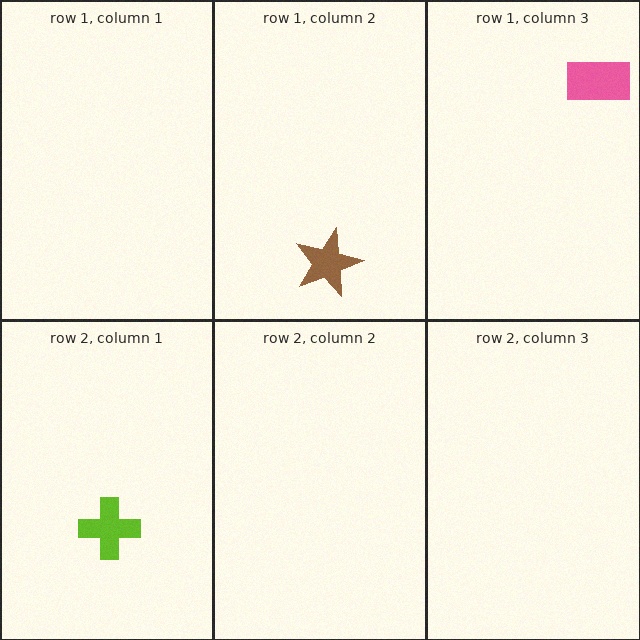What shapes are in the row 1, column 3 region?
The pink rectangle.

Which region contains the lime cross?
The row 2, column 1 region.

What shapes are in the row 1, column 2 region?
The brown star.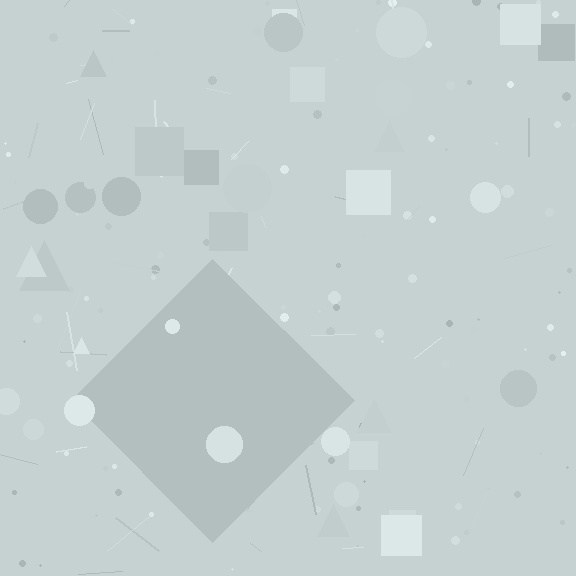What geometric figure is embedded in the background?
A diamond is embedded in the background.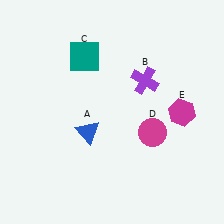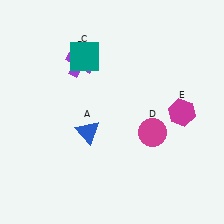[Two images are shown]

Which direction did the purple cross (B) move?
The purple cross (B) moved left.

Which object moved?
The purple cross (B) moved left.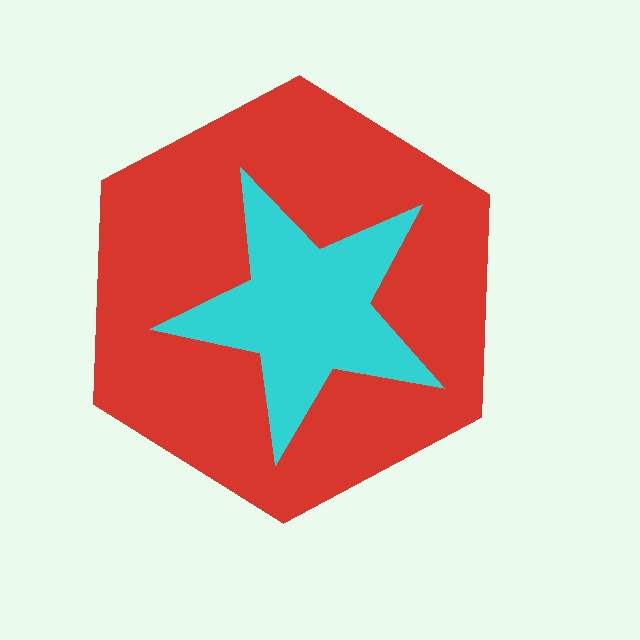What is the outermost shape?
The red hexagon.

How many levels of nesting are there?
2.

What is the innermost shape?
The cyan star.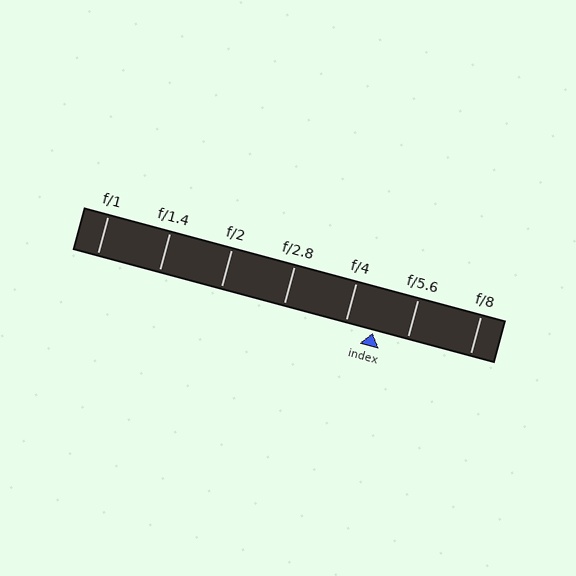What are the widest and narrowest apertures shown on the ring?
The widest aperture shown is f/1 and the narrowest is f/8.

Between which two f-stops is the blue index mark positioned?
The index mark is between f/4 and f/5.6.